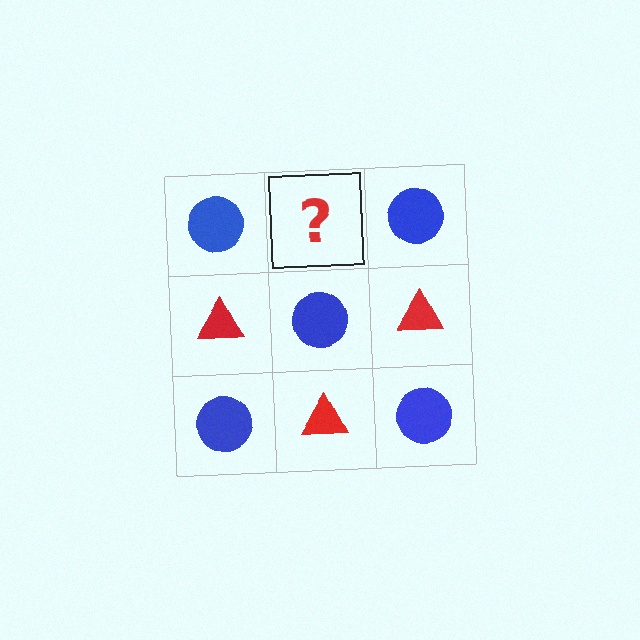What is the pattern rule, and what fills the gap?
The rule is that it alternates blue circle and red triangle in a checkerboard pattern. The gap should be filled with a red triangle.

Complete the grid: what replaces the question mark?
The question mark should be replaced with a red triangle.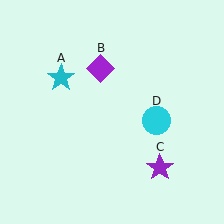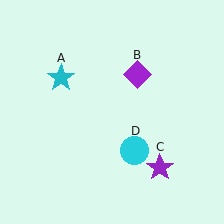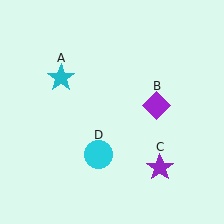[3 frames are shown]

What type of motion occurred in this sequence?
The purple diamond (object B), cyan circle (object D) rotated clockwise around the center of the scene.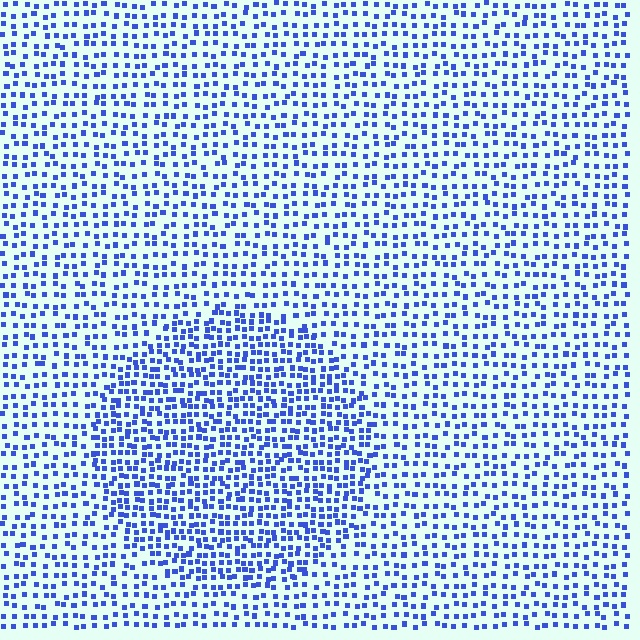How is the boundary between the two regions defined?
The boundary is defined by a change in element density (approximately 1.7x ratio). All elements are the same color, size, and shape.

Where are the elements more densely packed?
The elements are more densely packed inside the circle boundary.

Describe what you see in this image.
The image contains small blue elements arranged at two different densities. A circle-shaped region is visible where the elements are more densely packed than the surrounding area.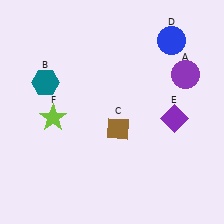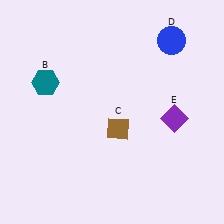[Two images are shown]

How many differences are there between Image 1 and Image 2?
There are 2 differences between the two images.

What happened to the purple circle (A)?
The purple circle (A) was removed in Image 2. It was in the top-right area of Image 1.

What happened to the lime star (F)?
The lime star (F) was removed in Image 2. It was in the bottom-left area of Image 1.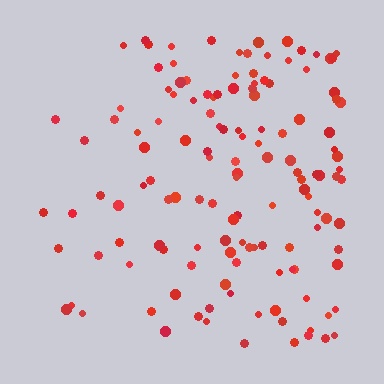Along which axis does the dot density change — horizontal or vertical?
Horizontal.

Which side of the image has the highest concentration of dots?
The right.